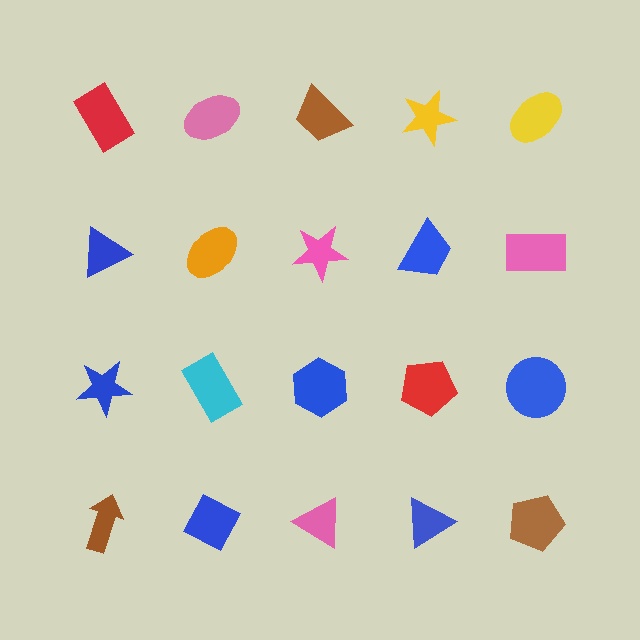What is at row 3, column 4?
A red pentagon.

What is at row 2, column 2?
An orange ellipse.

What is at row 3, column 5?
A blue circle.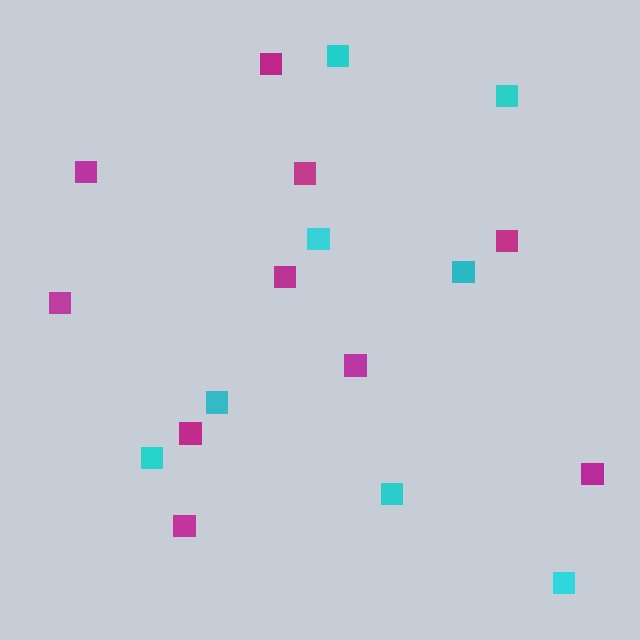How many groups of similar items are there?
There are 2 groups: one group of magenta squares (10) and one group of cyan squares (8).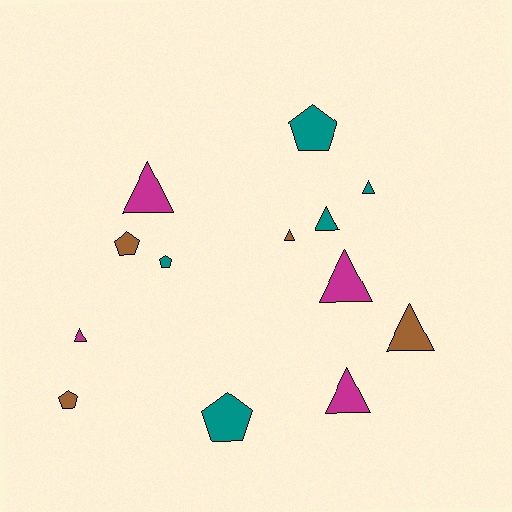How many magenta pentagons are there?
There are no magenta pentagons.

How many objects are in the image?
There are 13 objects.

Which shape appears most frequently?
Triangle, with 8 objects.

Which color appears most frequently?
Teal, with 5 objects.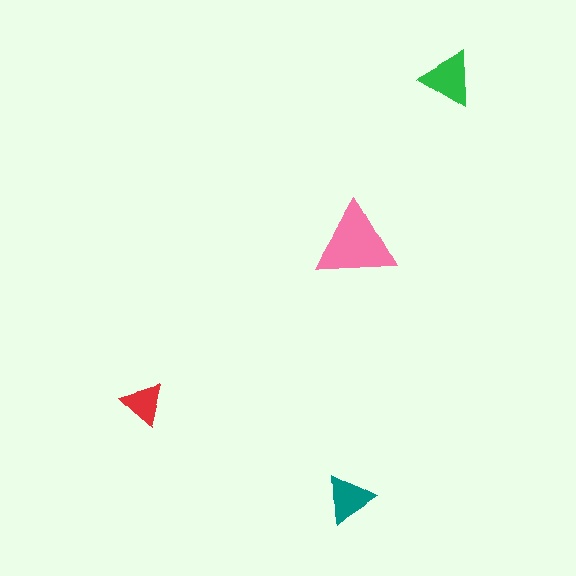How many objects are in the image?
There are 4 objects in the image.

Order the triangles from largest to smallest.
the pink one, the green one, the teal one, the red one.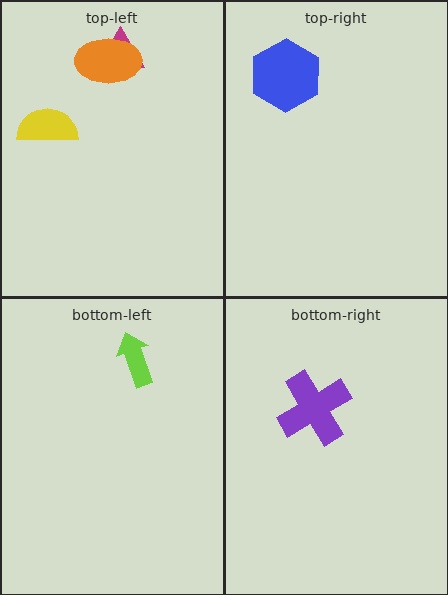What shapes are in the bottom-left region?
The lime arrow.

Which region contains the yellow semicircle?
The top-left region.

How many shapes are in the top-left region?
3.